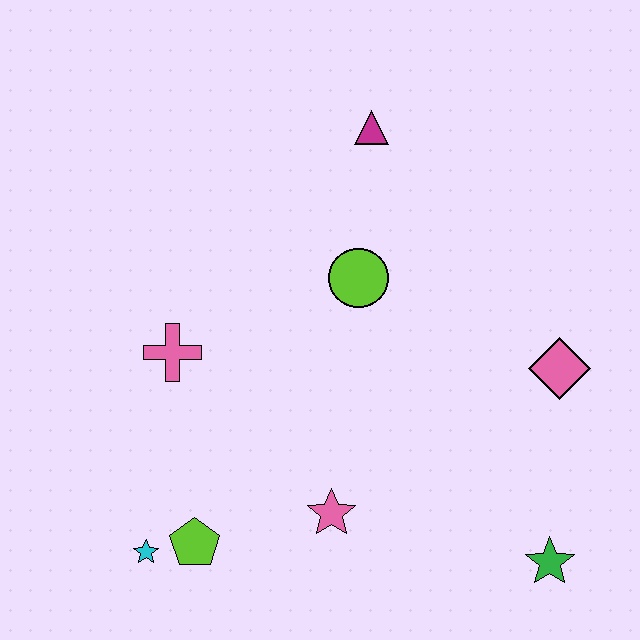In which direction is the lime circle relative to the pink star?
The lime circle is above the pink star.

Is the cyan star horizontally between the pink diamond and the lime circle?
No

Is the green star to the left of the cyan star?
No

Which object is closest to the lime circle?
The magenta triangle is closest to the lime circle.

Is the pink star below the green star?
No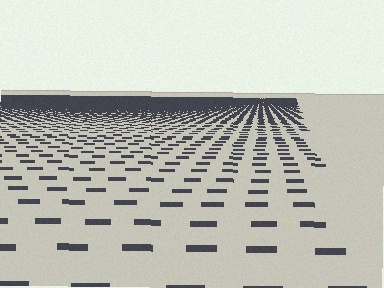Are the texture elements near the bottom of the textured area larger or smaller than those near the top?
Larger. Near the bottom, elements are closer to the viewer and appear at a bigger on-screen size.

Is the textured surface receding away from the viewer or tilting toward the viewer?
The surface is receding away from the viewer. Texture elements get smaller and denser toward the top.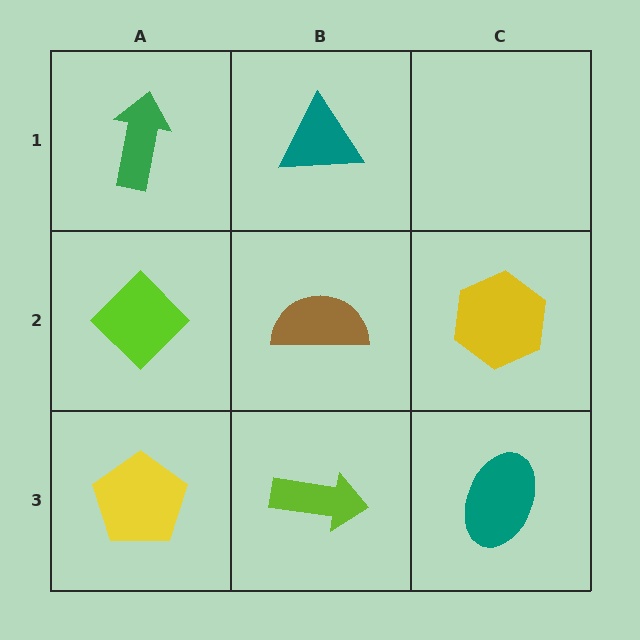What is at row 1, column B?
A teal triangle.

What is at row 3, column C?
A teal ellipse.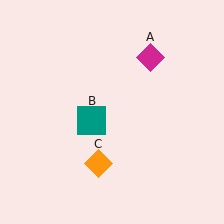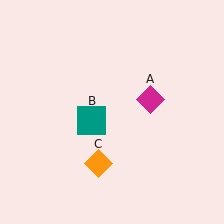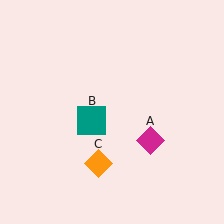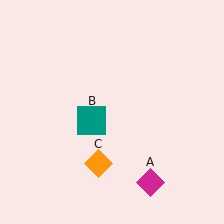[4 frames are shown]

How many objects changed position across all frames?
1 object changed position: magenta diamond (object A).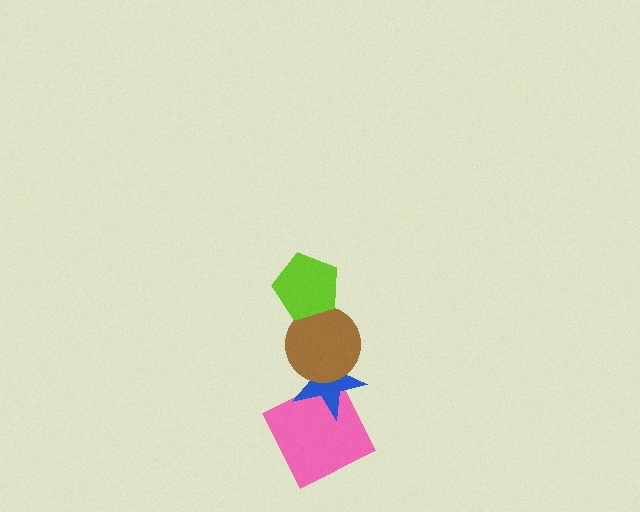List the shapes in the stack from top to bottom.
From top to bottom: the lime pentagon, the brown circle, the blue star, the pink square.